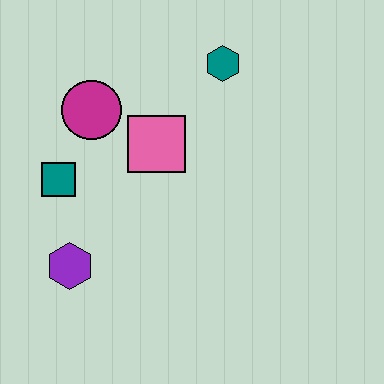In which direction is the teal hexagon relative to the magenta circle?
The teal hexagon is to the right of the magenta circle.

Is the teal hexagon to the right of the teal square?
Yes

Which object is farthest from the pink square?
The purple hexagon is farthest from the pink square.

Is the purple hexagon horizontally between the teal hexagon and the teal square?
Yes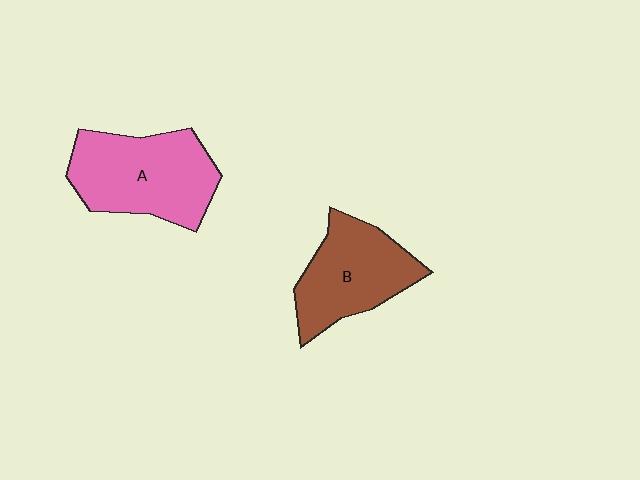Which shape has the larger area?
Shape A (pink).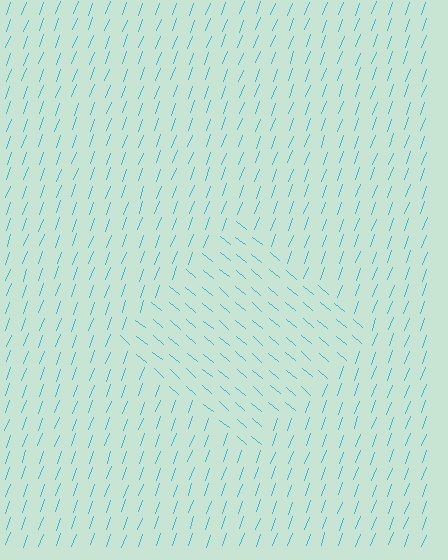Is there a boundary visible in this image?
Yes, there is a texture boundary formed by a change in line orientation.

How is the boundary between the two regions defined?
The boundary is defined purely by a change in line orientation (approximately 70 degrees difference). All lines are the same color and thickness.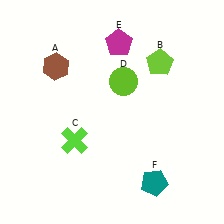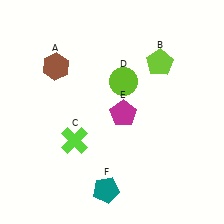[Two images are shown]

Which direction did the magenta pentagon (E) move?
The magenta pentagon (E) moved down.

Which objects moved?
The objects that moved are: the magenta pentagon (E), the teal pentagon (F).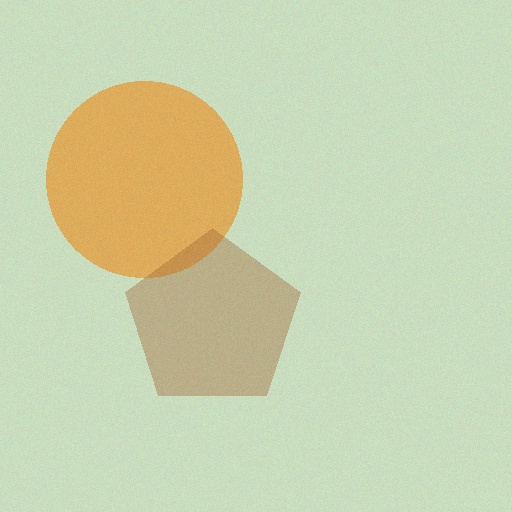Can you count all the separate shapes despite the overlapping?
Yes, there are 2 separate shapes.